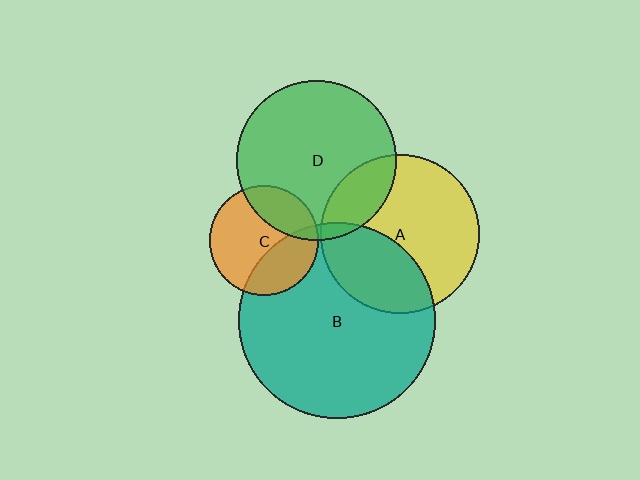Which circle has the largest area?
Circle B (teal).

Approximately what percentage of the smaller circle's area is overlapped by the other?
Approximately 35%.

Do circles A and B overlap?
Yes.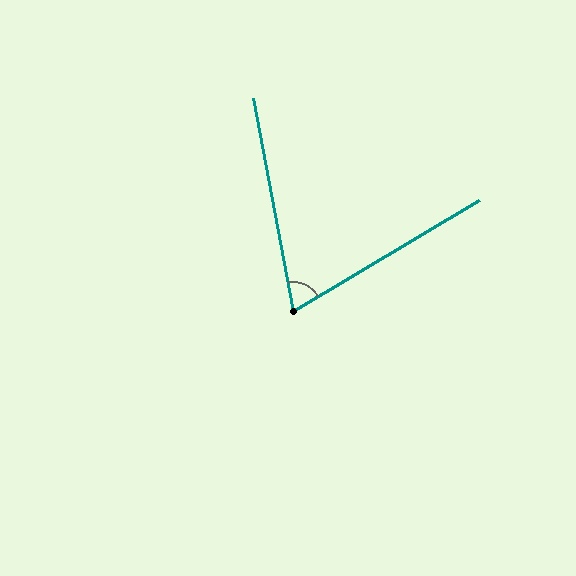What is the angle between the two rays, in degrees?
Approximately 70 degrees.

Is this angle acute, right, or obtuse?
It is acute.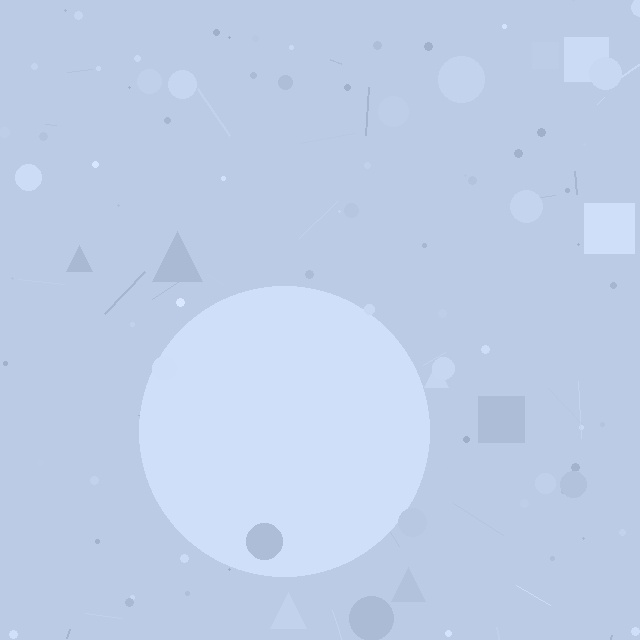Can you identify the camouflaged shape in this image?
The camouflaged shape is a circle.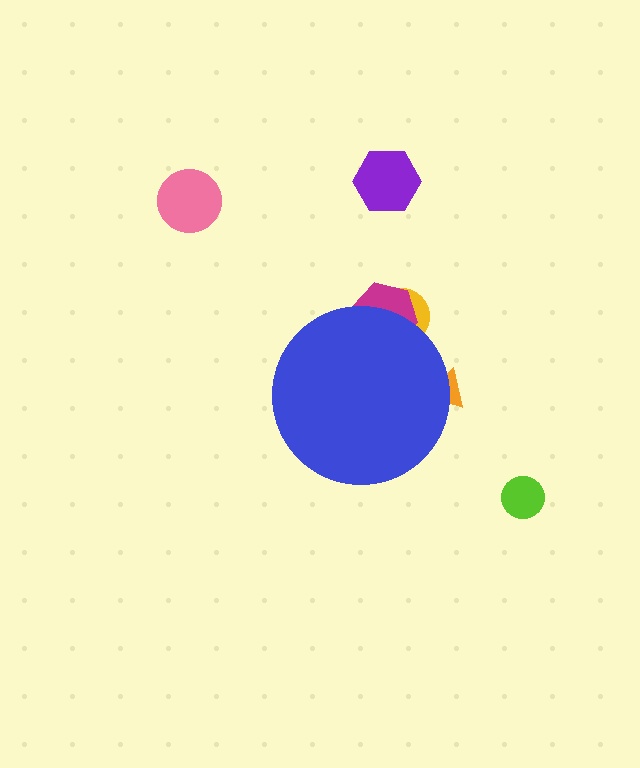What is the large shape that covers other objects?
A blue circle.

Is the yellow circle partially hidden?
Yes, the yellow circle is partially hidden behind the blue circle.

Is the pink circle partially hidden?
No, the pink circle is fully visible.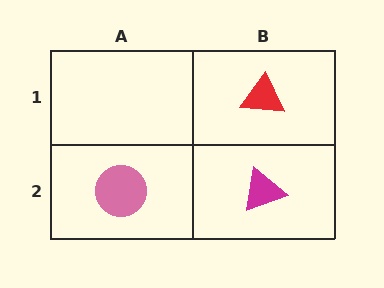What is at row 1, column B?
A red triangle.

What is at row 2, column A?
A pink circle.